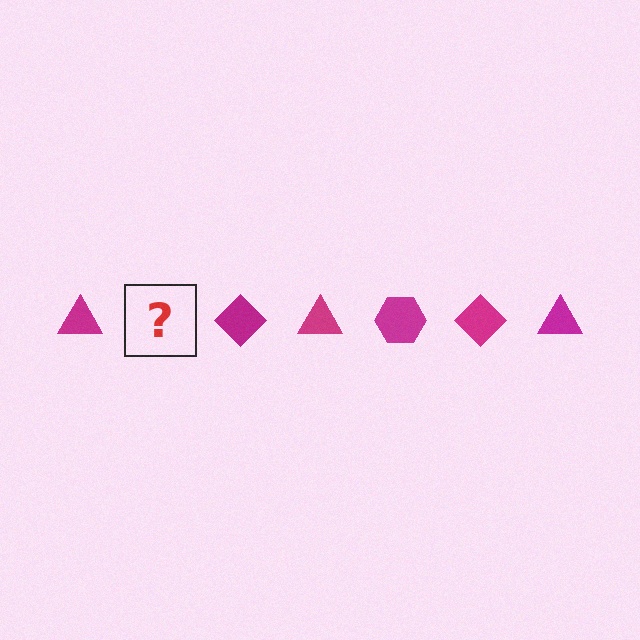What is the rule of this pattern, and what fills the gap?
The rule is that the pattern cycles through triangle, hexagon, diamond shapes in magenta. The gap should be filled with a magenta hexagon.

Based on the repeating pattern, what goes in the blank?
The blank should be a magenta hexagon.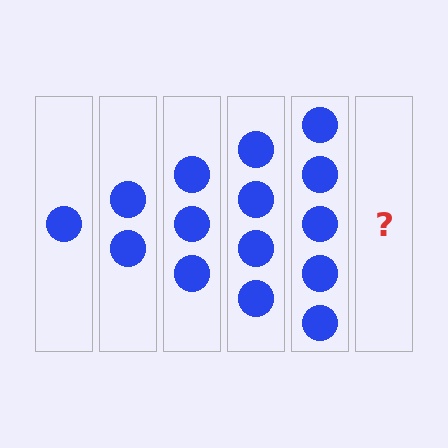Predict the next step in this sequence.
The next step is 6 circles.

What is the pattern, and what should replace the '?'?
The pattern is that each step adds one more circle. The '?' should be 6 circles.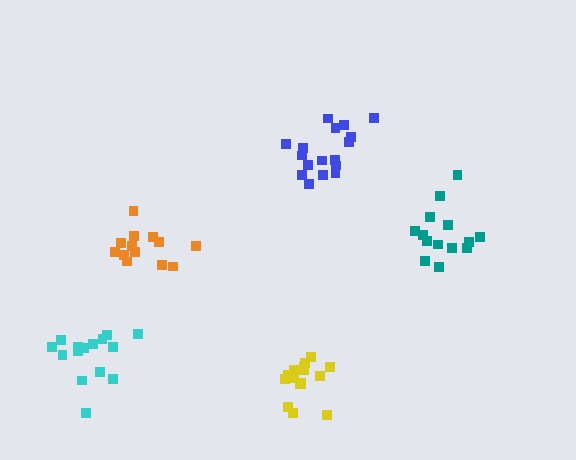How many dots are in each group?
Group 1: 13 dots, Group 2: 15 dots, Group 3: 14 dots, Group 4: 16 dots, Group 5: 17 dots (75 total).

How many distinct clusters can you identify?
There are 5 distinct clusters.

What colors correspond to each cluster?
The clusters are colored: orange, cyan, teal, yellow, blue.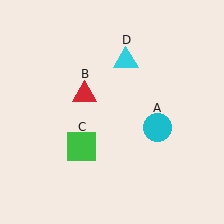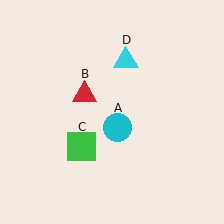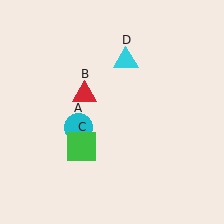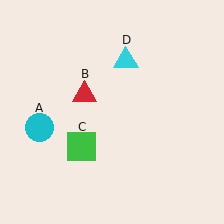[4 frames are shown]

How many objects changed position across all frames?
1 object changed position: cyan circle (object A).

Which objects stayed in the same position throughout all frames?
Red triangle (object B) and green square (object C) and cyan triangle (object D) remained stationary.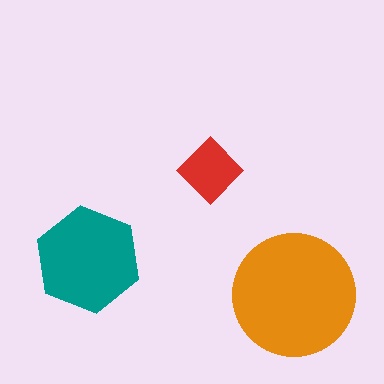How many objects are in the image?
There are 3 objects in the image.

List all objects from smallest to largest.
The red diamond, the teal hexagon, the orange circle.